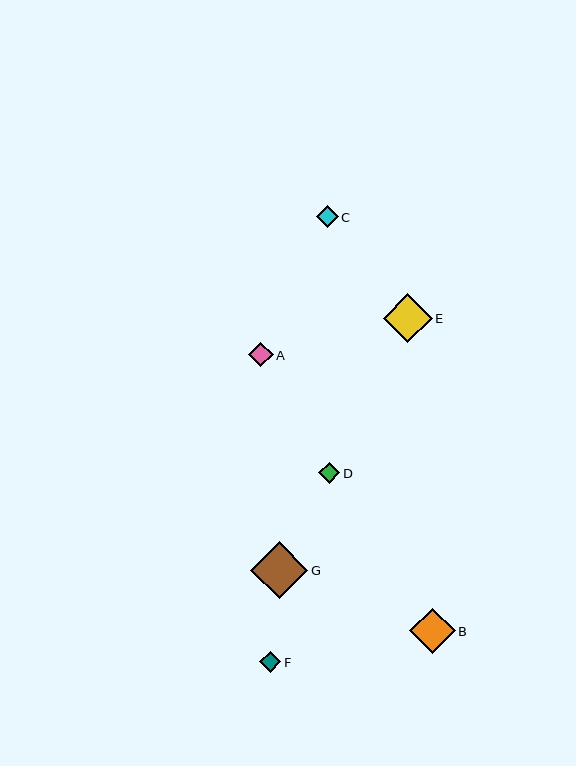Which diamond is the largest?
Diamond G is the largest with a size of approximately 57 pixels.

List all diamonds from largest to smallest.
From largest to smallest: G, E, B, A, C, F, D.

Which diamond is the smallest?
Diamond D is the smallest with a size of approximately 21 pixels.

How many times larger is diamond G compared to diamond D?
Diamond G is approximately 2.8 times the size of diamond D.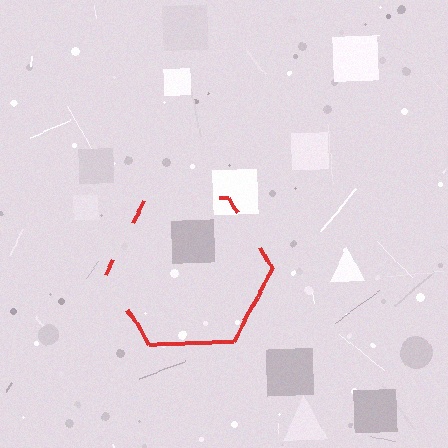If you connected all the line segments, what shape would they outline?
They would outline a hexagon.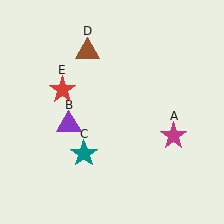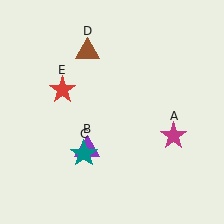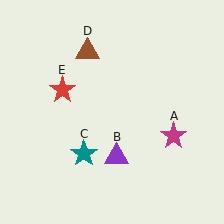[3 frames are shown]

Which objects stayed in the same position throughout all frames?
Magenta star (object A) and teal star (object C) and brown triangle (object D) and red star (object E) remained stationary.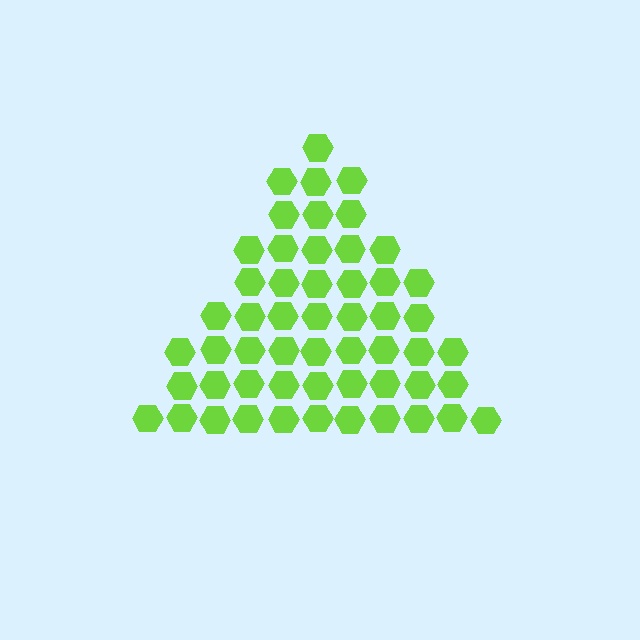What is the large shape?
The large shape is a triangle.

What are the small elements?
The small elements are hexagons.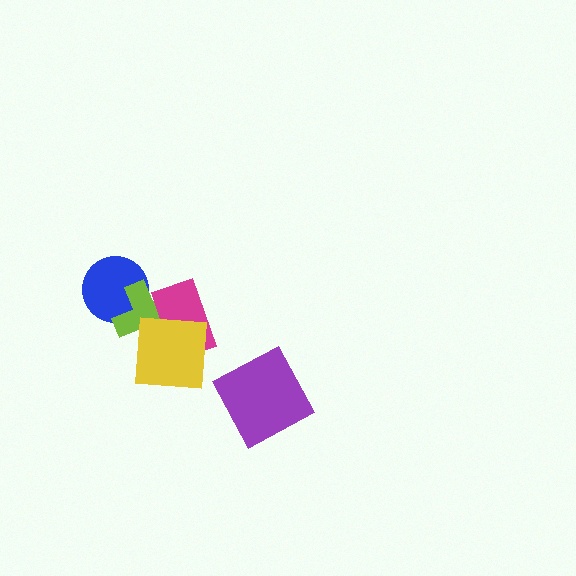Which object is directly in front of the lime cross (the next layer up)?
The magenta rectangle is directly in front of the lime cross.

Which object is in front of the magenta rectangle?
The yellow square is in front of the magenta rectangle.